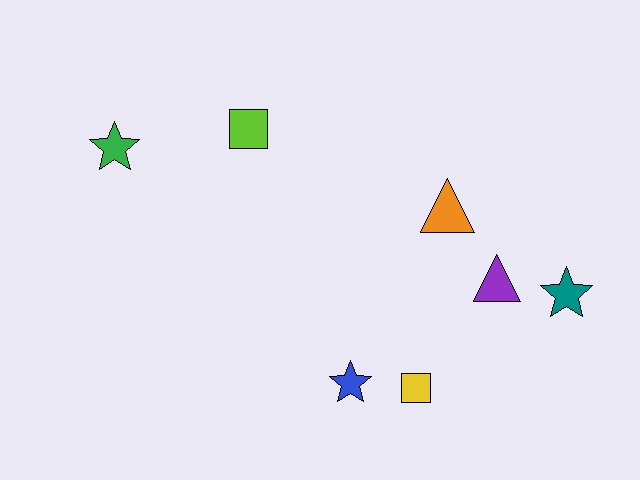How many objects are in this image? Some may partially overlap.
There are 7 objects.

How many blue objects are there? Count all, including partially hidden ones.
There is 1 blue object.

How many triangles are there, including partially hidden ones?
There are 2 triangles.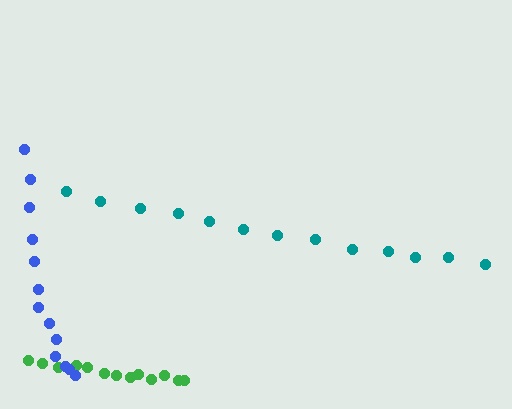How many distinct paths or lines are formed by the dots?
There are 3 distinct paths.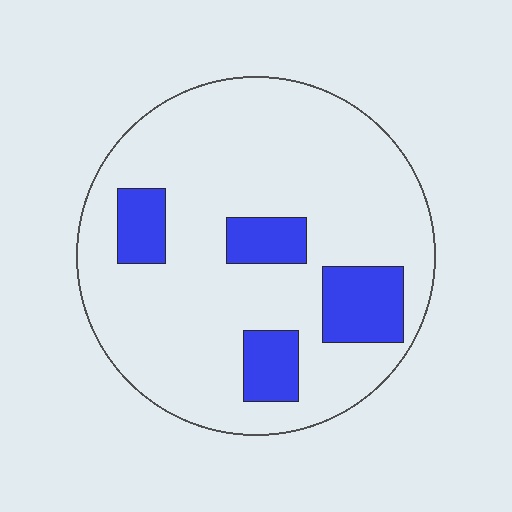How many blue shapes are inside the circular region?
4.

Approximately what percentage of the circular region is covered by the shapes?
Approximately 20%.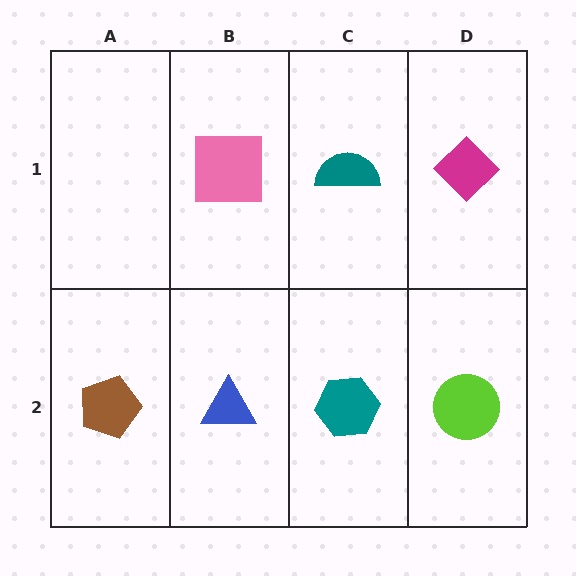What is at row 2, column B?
A blue triangle.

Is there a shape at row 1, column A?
No, that cell is empty.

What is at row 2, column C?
A teal hexagon.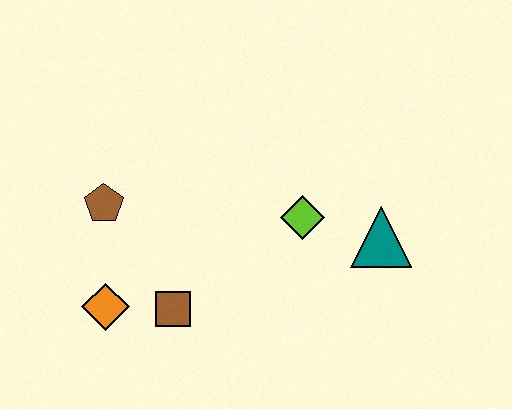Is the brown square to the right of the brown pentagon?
Yes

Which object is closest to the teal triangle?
The lime diamond is closest to the teal triangle.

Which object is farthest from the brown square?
The teal triangle is farthest from the brown square.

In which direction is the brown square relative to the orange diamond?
The brown square is to the right of the orange diamond.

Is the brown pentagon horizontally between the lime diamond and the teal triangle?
No